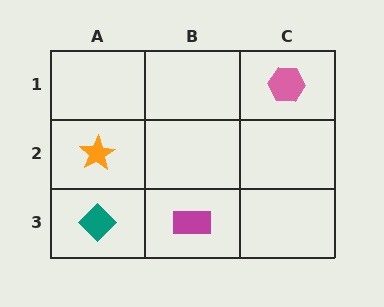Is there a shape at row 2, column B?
No, that cell is empty.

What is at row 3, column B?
A magenta rectangle.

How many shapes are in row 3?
2 shapes.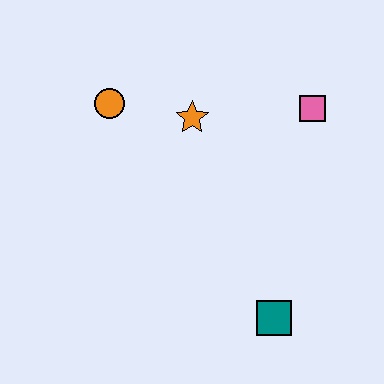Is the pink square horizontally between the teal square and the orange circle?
No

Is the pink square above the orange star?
Yes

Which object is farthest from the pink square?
The teal square is farthest from the pink square.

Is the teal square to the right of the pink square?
No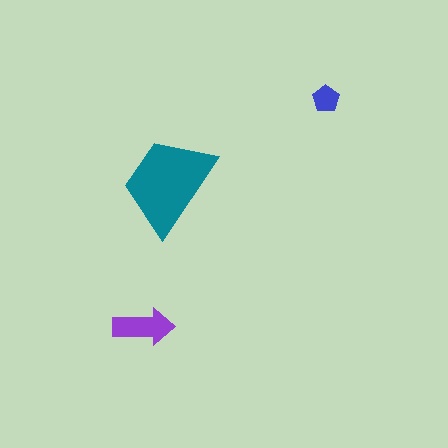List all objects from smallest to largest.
The blue pentagon, the purple arrow, the teal trapezoid.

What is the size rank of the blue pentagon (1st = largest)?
3rd.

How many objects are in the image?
There are 3 objects in the image.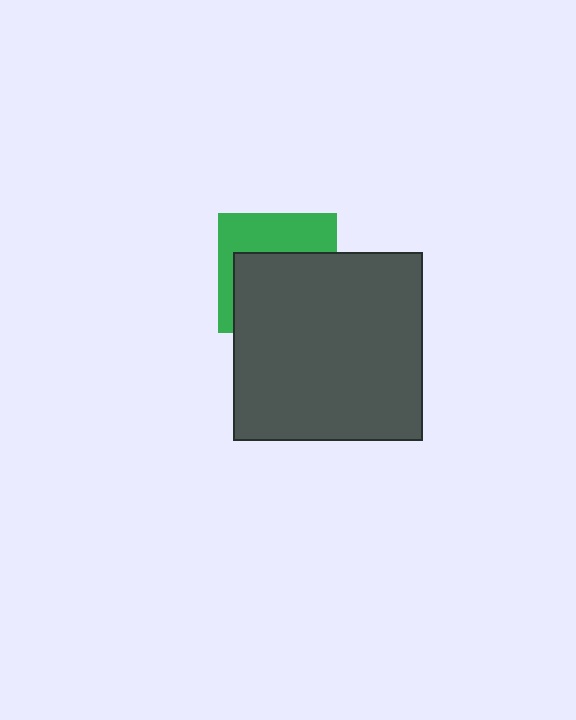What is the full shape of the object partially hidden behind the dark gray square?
The partially hidden object is a green square.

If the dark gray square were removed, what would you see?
You would see the complete green square.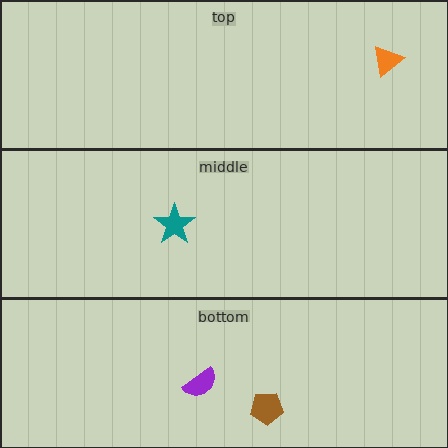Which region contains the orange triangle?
The top region.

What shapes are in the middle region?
The teal star.